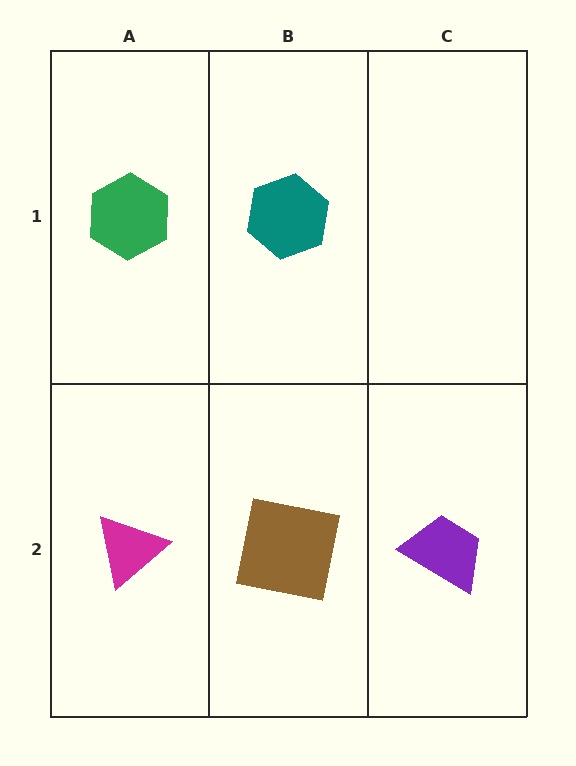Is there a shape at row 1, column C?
No, that cell is empty.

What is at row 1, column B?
A teal hexagon.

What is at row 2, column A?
A magenta triangle.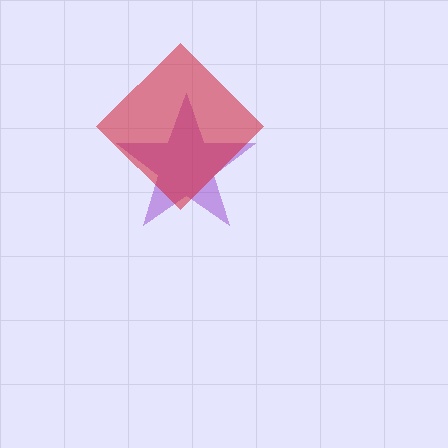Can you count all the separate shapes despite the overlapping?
Yes, there are 2 separate shapes.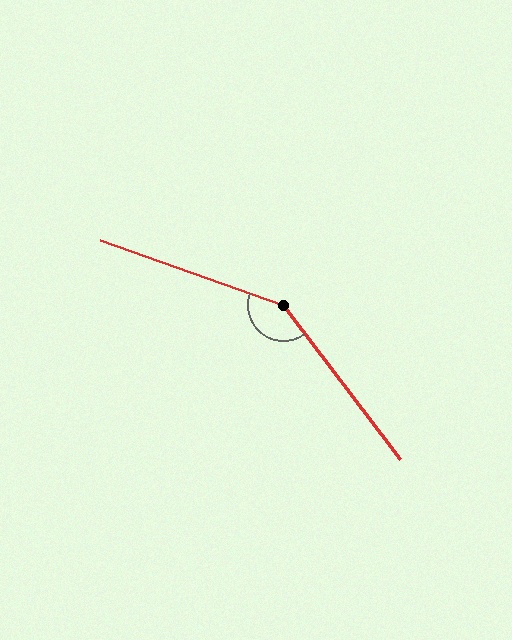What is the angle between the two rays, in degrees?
Approximately 147 degrees.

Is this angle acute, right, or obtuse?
It is obtuse.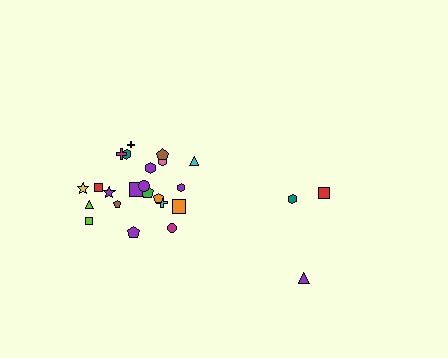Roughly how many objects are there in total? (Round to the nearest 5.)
Roughly 25 objects in total.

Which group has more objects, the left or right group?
The left group.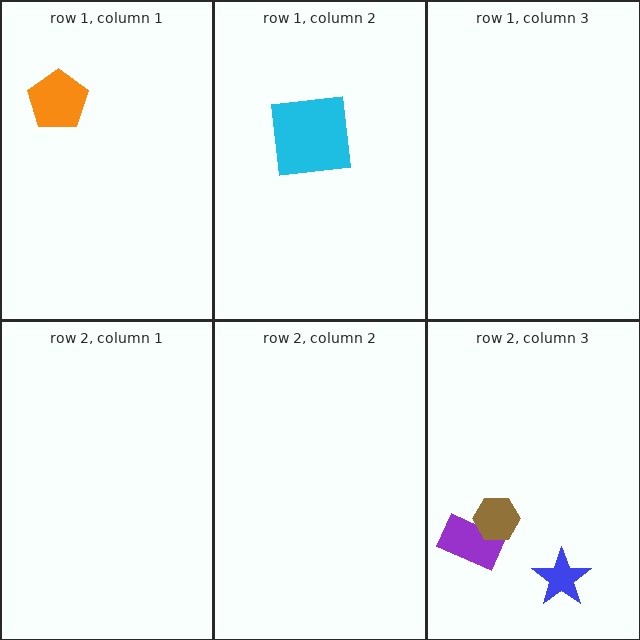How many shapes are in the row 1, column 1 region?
1.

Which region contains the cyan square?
The row 1, column 2 region.